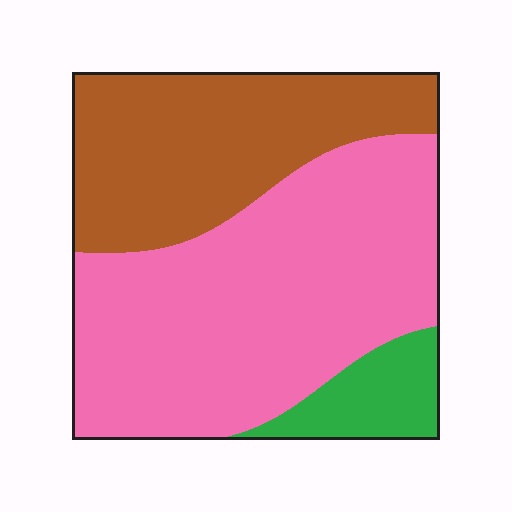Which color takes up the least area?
Green, at roughly 10%.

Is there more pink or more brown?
Pink.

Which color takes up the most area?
Pink, at roughly 55%.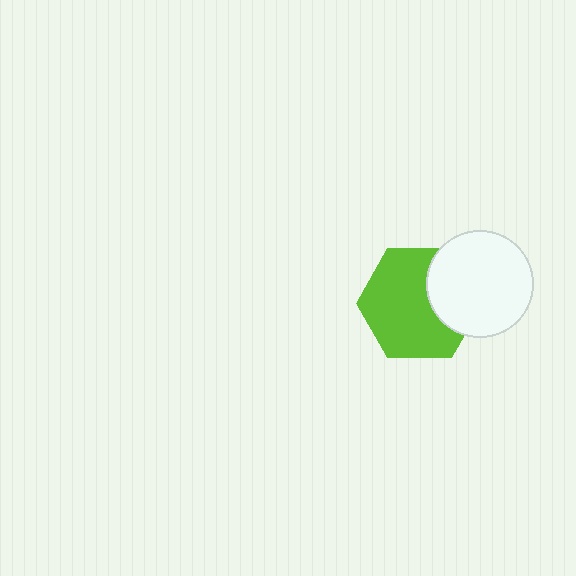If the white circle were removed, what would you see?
You would see the complete lime hexagon.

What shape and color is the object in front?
The object in front is a white circle.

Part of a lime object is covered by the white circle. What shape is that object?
It is a hexagon.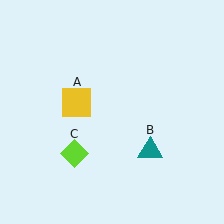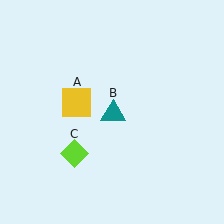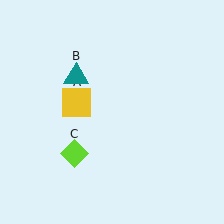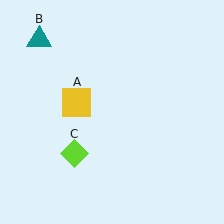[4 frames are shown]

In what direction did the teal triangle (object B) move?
The teal triangle (object B) moved up and to the left.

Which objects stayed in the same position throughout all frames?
Yellow square (object A) and lime diamond (object C) remained stationary.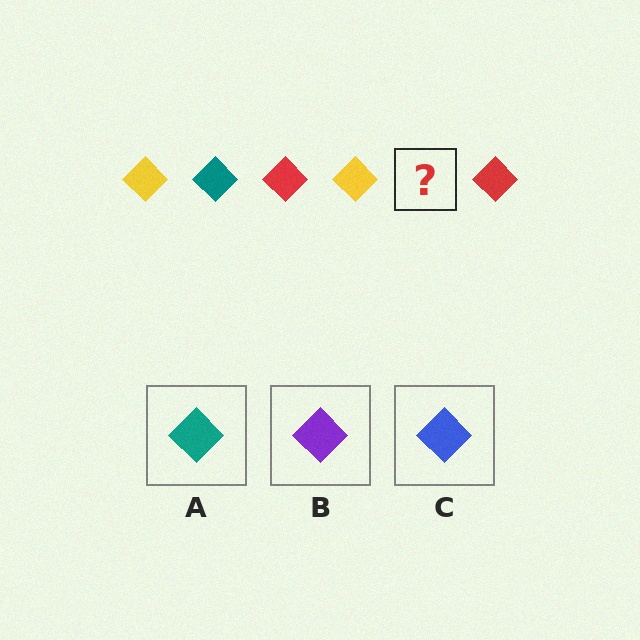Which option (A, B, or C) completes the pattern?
A.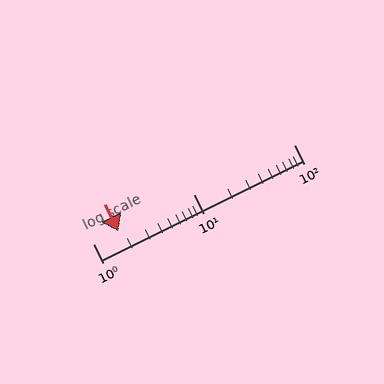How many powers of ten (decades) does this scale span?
The scale spans 2 decades, from 1 to 100.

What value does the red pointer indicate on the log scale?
The pointer indicates approximately 1.8.